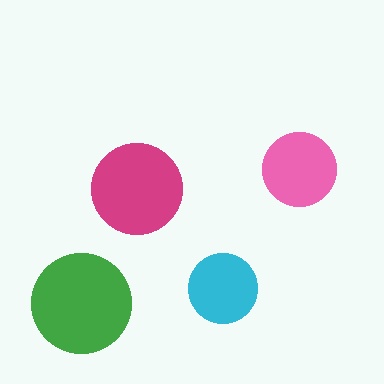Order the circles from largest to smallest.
the green one, the magenta one, the pink one, the cyan one.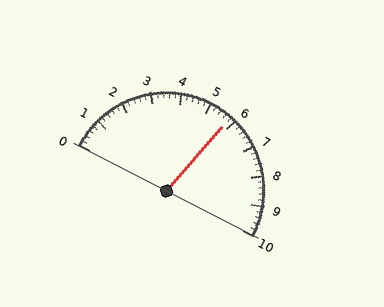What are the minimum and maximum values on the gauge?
The gauge ranges from 0 to 10.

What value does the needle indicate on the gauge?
The needle indicates approximately 5.8.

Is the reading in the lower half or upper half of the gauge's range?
The reading is in the upper half of the range (0 to 10).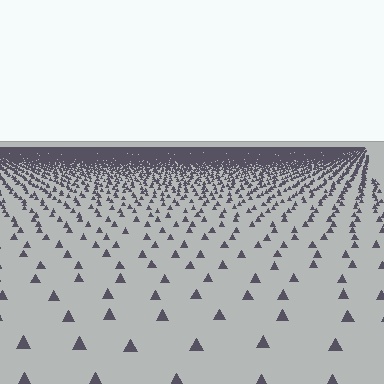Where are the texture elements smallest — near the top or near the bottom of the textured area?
Near the top.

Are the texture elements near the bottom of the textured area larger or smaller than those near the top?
Larger. Near the bottom, elements are closer to the viewer and appear at a bigger on-screen size.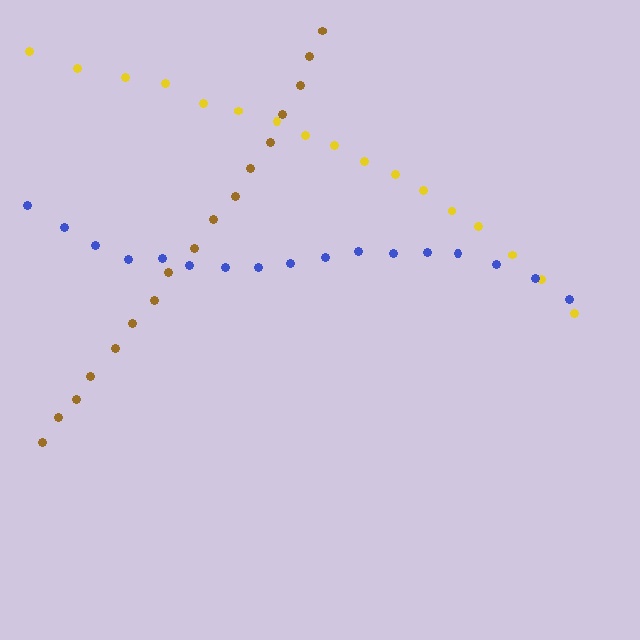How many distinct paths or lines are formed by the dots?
There are 3 distinct paths.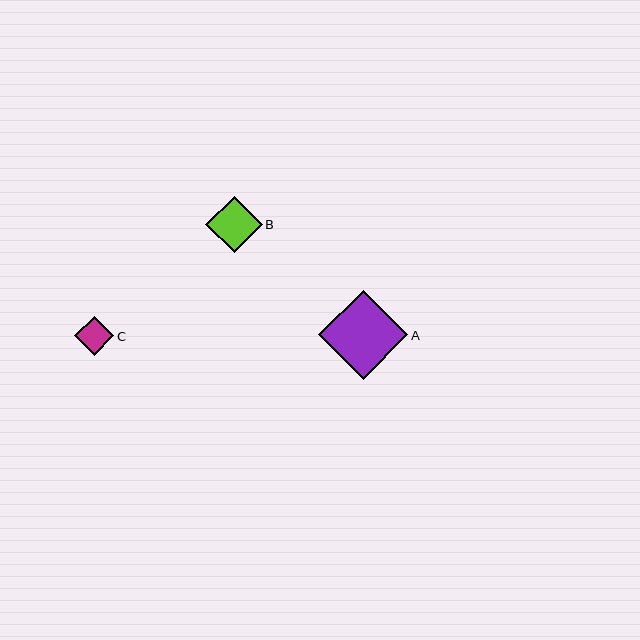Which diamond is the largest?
Diamond A is the largest with a size of approximately 89 pixels.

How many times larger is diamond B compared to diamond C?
Diamond B is approximately 1.4 times the size of diamond C.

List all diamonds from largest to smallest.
From largest to smallest: A, B, C.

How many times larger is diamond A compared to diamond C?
Diamond A is approximately 2.3 times the size of diamond C.